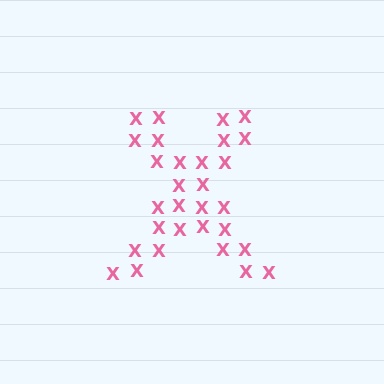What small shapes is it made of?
It is made of small letter X's.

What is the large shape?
The large shape is the letter X.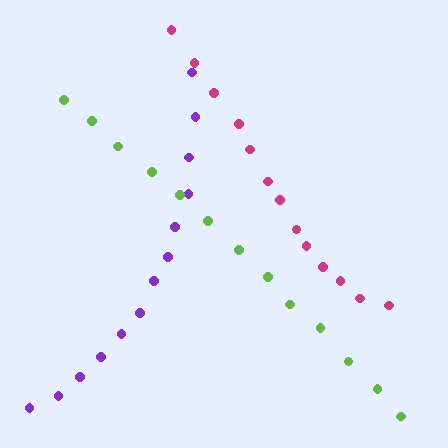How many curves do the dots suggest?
There are 3 distinct paths.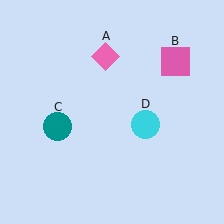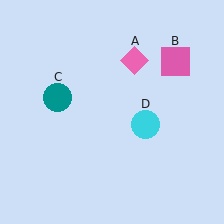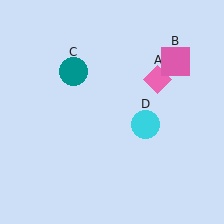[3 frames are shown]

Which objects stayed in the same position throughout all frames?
Pink square (object B) and cyan circle (object D) remained stationary.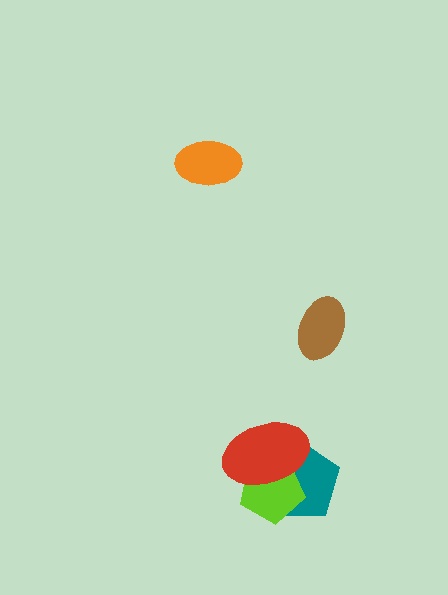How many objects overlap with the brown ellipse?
0 objects overlap with the brown ellipse.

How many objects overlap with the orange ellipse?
0 objects overlap with the orange ellipse.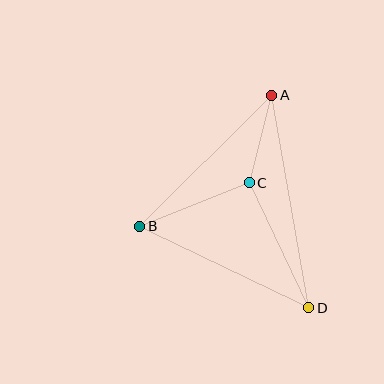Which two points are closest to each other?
Points A and C are closest to each other.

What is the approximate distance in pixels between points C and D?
The distance between C and D is approximately 138 pixels.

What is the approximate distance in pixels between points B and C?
The distance between B and C is approximately 118 pixels.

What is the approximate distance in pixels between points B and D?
The distance between B and D is approximately 187 pixels.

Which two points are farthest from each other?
Points A and D are farthest from each other.